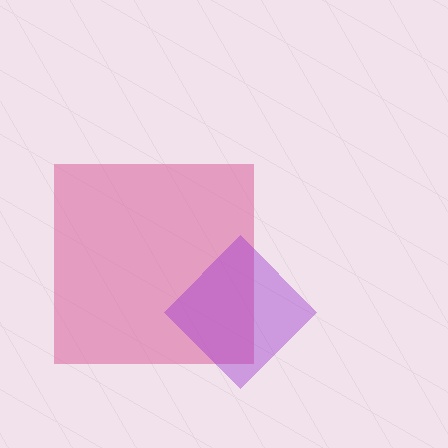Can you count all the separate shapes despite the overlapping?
Yes, there are 2 separate shapes.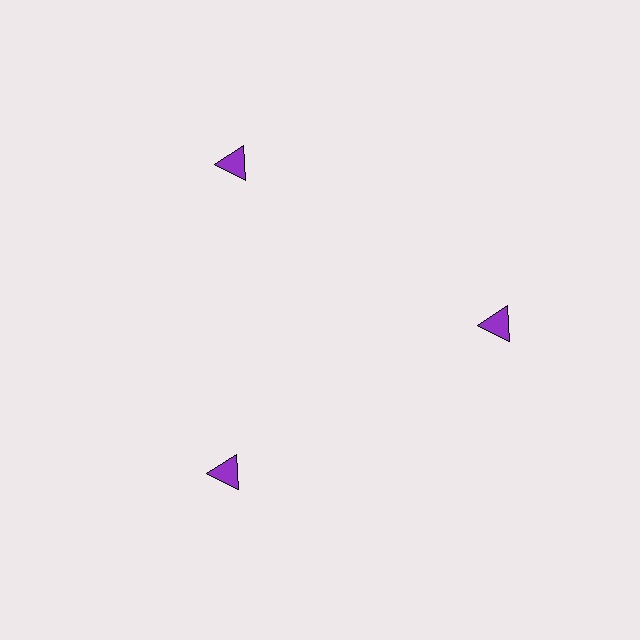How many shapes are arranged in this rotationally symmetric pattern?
There are 3 shapes, arranged in 3 groups of 1.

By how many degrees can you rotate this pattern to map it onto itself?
The pattern maps onto itself every 120 degrees of rotation.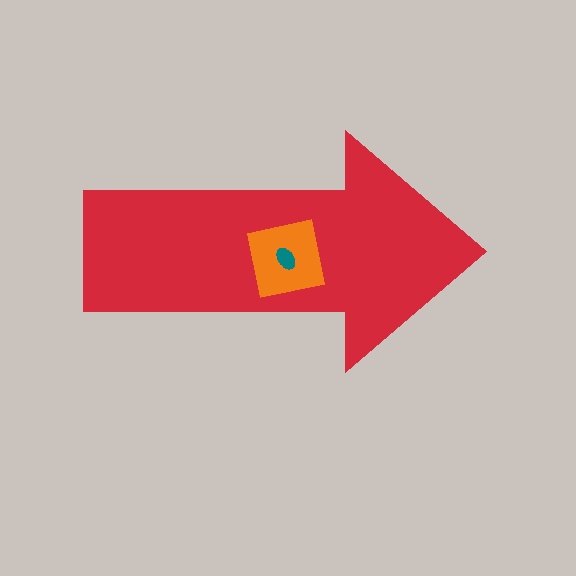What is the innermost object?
The teal ellipse.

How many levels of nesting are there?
3.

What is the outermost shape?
The red arrow.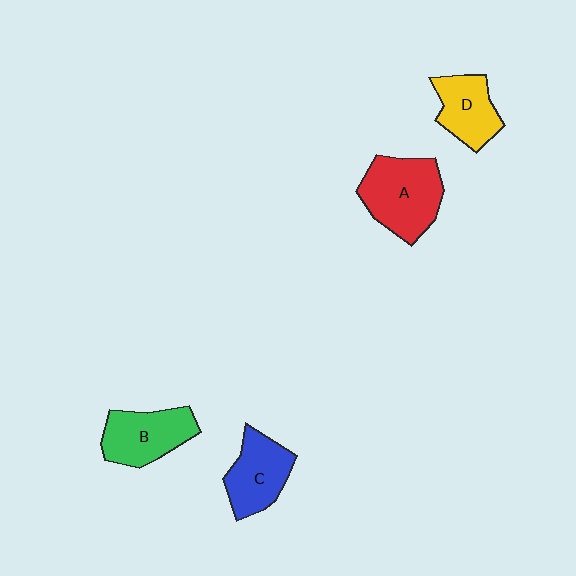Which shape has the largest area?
Shape A (red).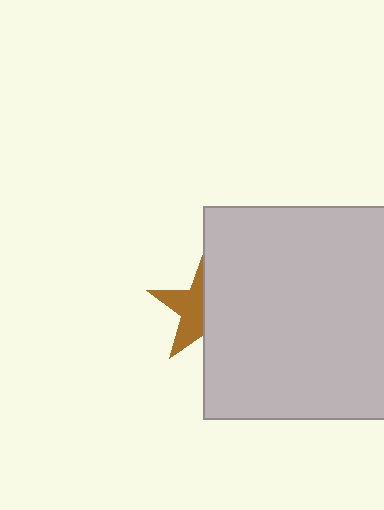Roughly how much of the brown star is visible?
About half of it is visible (roughly 47%).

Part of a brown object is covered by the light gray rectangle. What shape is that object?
It is a star.